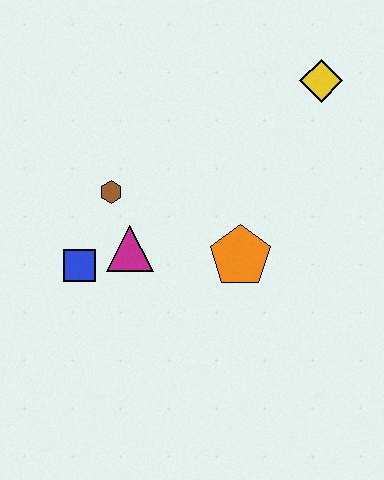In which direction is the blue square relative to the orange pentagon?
The blue square is to the left of the orange pentagon.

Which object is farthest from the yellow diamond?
The blue square is farthest from the yellow diamond.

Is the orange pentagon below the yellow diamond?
Yes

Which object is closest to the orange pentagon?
The magenta triangle is closest to the orange pentagon.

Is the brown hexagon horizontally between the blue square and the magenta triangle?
Yes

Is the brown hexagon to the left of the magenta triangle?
Yes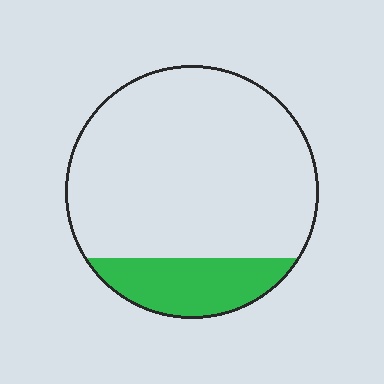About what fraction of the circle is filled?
About one fifth (1/5).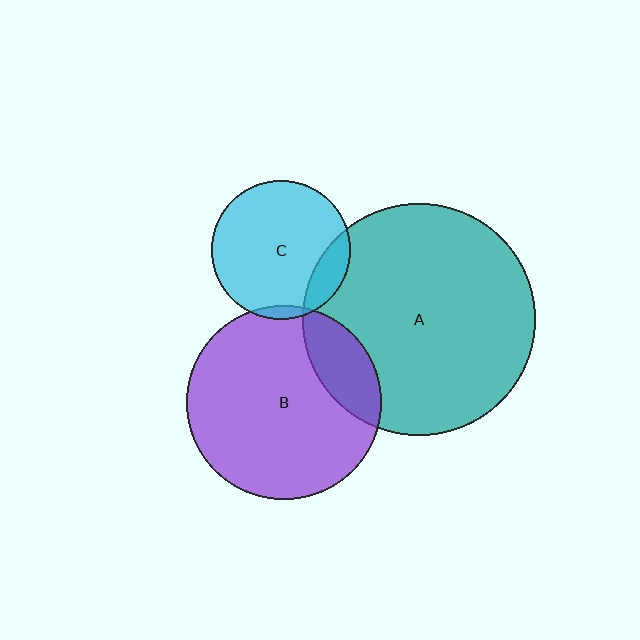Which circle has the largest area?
Circle A (teal).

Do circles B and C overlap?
Yes.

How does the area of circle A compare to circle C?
Approximately 2.8 times.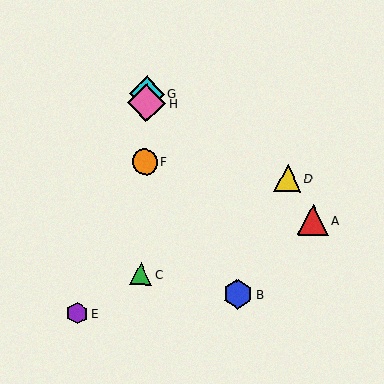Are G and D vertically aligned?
No, G is at x≈147 and D is at x≈288.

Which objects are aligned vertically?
Objects C, F, G, H are aligned vertically.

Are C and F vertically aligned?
Yes, both are at x≈141.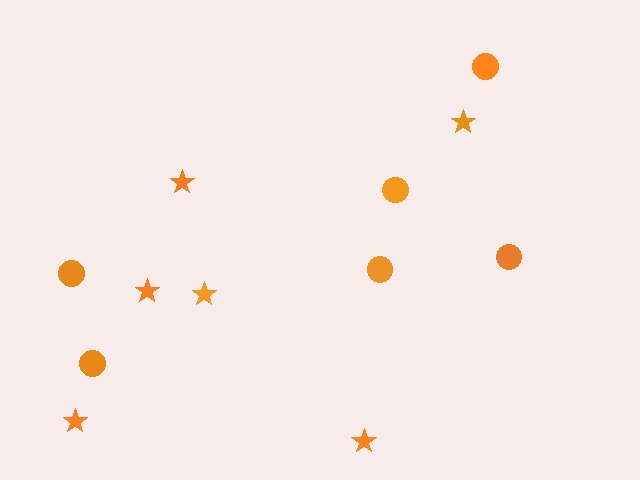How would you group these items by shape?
There are 2 groups: one group of stars (6) and one group of circles (6).